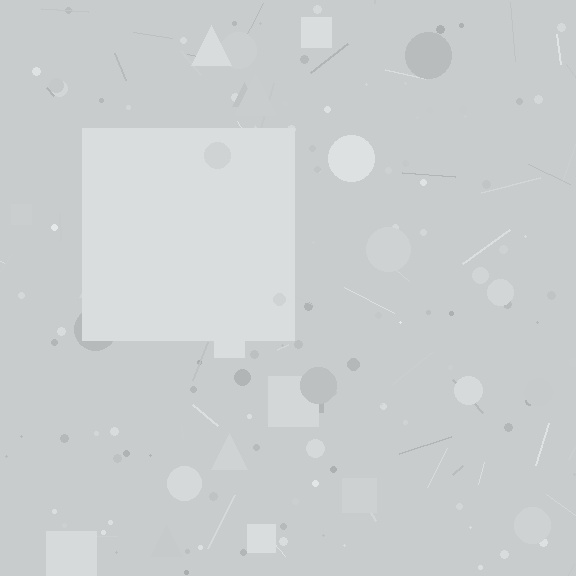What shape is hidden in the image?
A square is hidden in the image.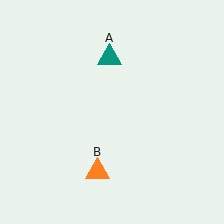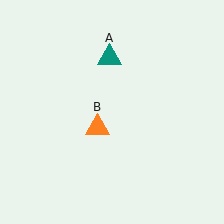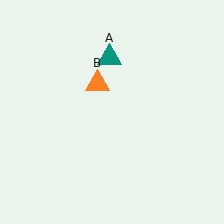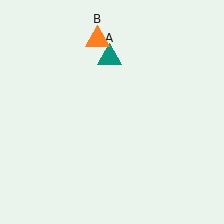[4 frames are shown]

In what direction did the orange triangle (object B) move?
The orange triangle (object B) moved up.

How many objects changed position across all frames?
1 object changed position: orange triangle (object B).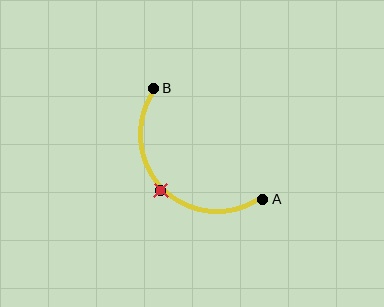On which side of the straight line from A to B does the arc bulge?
The arc bulges below and to the left of the straight line connecting A and B.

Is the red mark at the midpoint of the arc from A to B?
Yes. The red mark lies on the arc at equal arc-length from both A and B — it is the arc midpoint.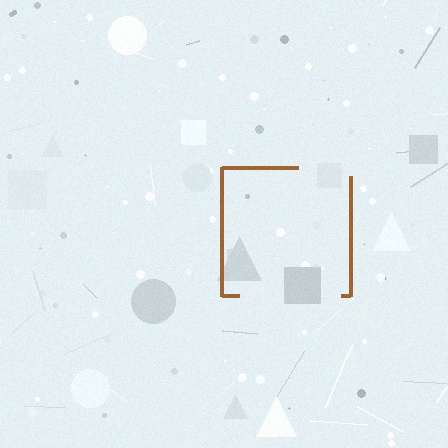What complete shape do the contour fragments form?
The contour fragments form a square.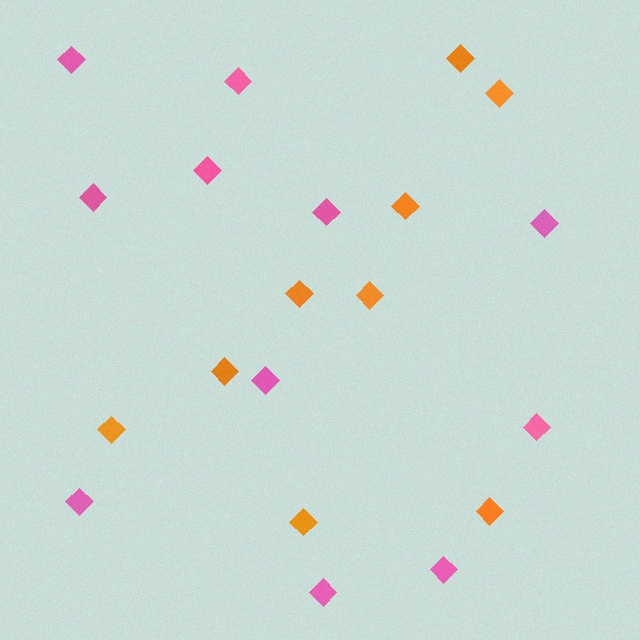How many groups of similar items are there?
There are 2 groups: one group of pink diamonds (11) and one group of orange diamonds (9).